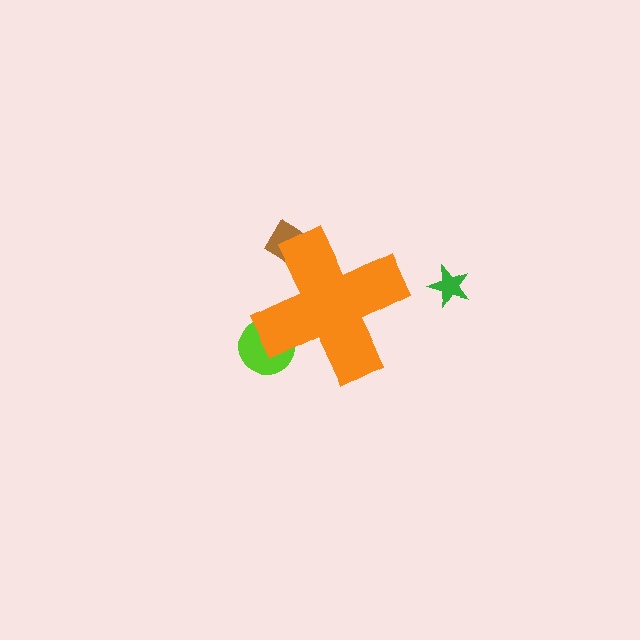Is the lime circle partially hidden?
Yes, the lime circle is partially hidden behind the orange cross.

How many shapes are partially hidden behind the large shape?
2 shapes are partially hidden.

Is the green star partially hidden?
No, the green star is fully visible.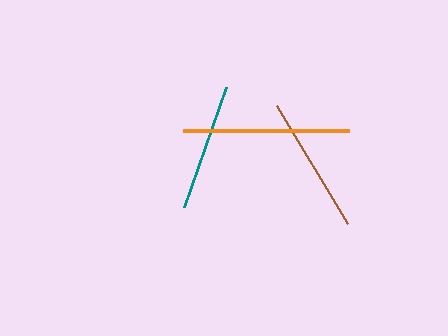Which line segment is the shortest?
The teal line is the shortest at approximately 127 pixels.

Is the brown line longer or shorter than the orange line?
The orange line is longer than the brown line.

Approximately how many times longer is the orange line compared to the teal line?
The orange line is approximately 1.3 times the length of the teal line.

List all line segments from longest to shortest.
From longest to shortest: orange, brown, teal.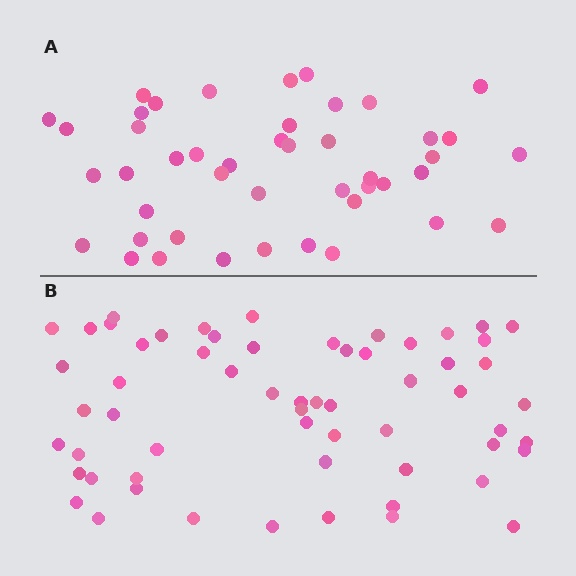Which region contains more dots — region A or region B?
Region B (the bottom region) has more dots.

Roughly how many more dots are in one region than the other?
Region B has approximately 15 more dots than region A.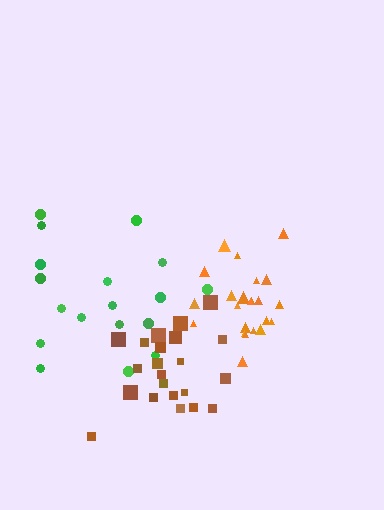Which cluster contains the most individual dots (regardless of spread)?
Orange (23).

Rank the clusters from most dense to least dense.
orange, brown, green.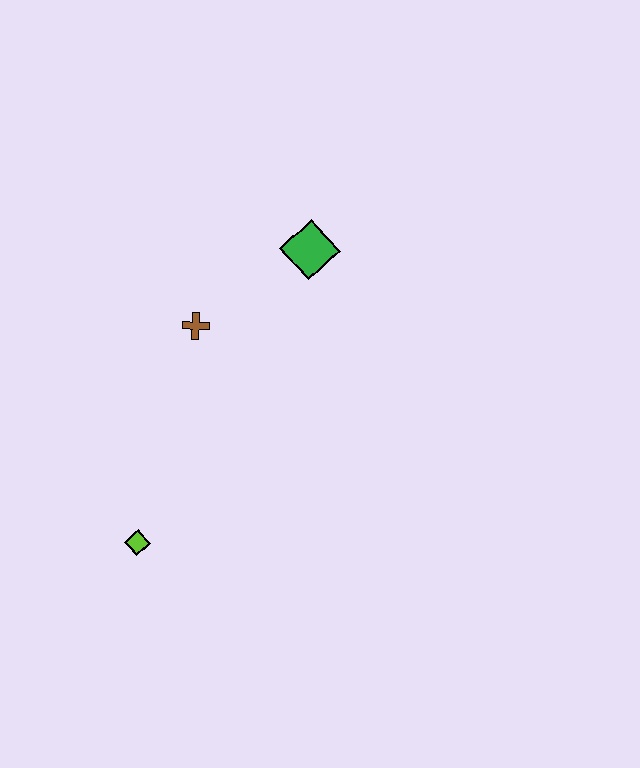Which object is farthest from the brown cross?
The lime diamond is farthest from the brown cross.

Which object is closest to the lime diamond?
The brown cross is closest to the lime diamond.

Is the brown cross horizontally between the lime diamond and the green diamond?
Yes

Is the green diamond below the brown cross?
No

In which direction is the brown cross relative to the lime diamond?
The brown cross is above the lime diamond.